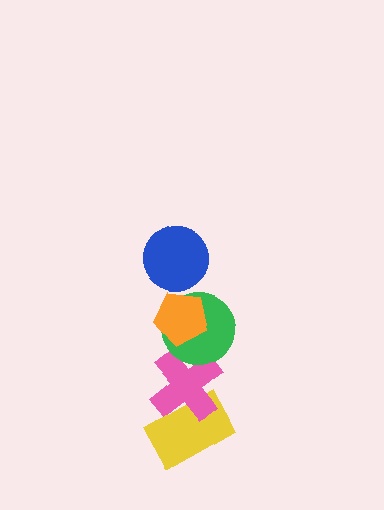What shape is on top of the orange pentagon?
The blue circle is on top of the orange pentagon.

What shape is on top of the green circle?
The orange pentagon is on top of the green circle.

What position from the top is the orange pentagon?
The orange pentagon is 2nd from the top.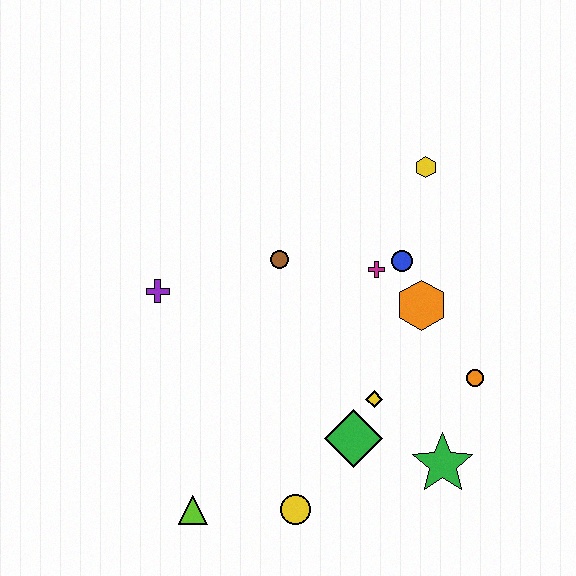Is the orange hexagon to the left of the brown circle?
No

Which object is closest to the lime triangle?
The yellow circle is closest to the lime triangle.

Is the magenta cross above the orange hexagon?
Yes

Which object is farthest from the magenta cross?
The lime triangle is farthest from the magenta cross.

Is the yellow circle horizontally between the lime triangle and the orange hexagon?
Yes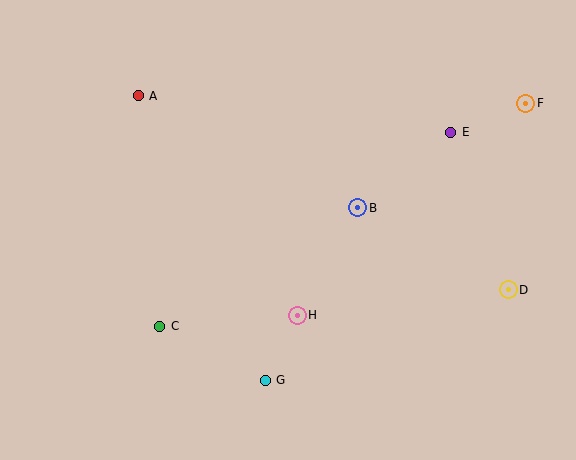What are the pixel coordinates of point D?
Point D is at (508, 290).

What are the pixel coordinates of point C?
Point C is at (160, 326).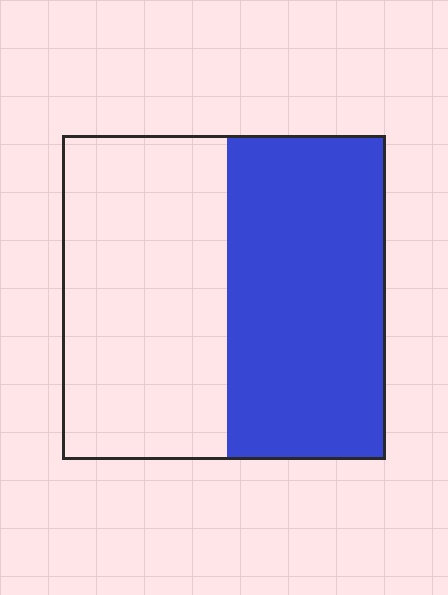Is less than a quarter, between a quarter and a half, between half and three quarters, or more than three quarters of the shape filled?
Between a quarter and a half.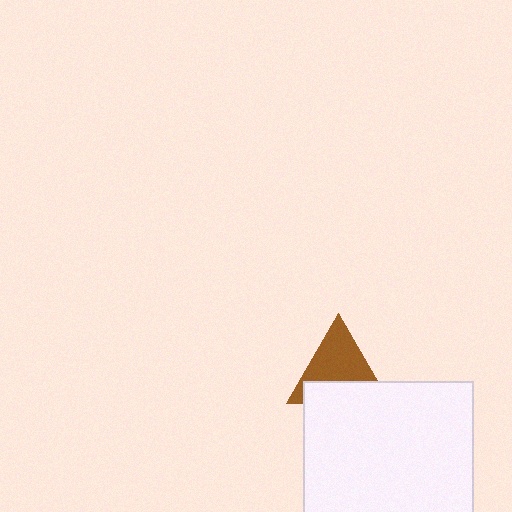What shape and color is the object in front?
The object in front is a white square.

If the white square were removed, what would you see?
You would see the complete brown triangle.